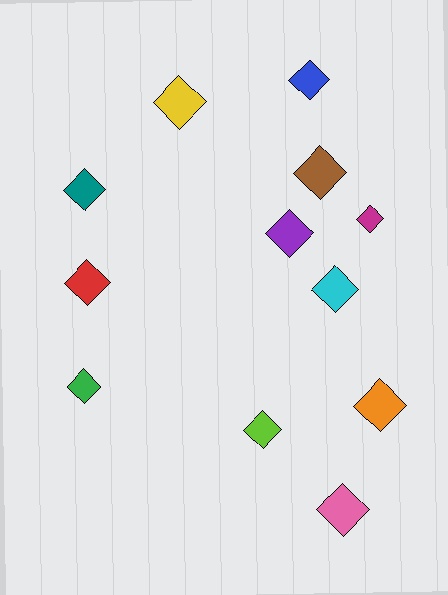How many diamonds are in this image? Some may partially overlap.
There are 12 diamonds.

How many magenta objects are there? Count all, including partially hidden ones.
There is 1 magenta object.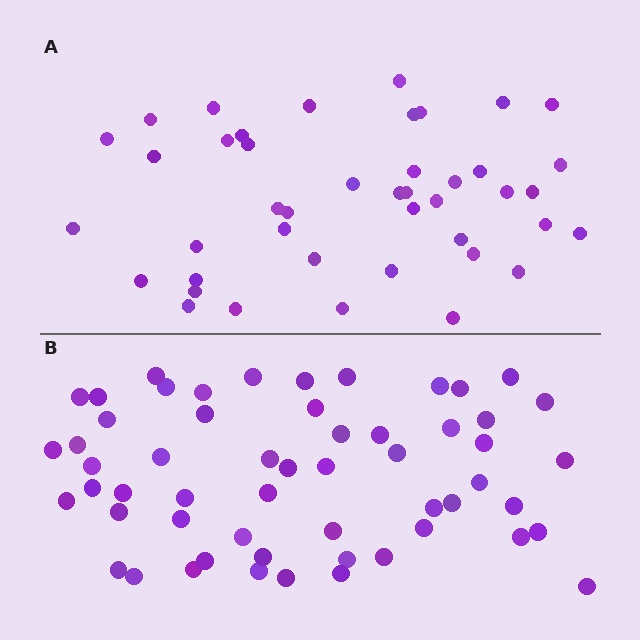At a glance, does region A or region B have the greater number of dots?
Region B (the bottom region) has more dots.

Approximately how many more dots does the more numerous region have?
Region B has approximately 15 more dots than region A.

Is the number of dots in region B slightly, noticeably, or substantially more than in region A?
Region B has noticeably more, but not dramatically so. The ratio is roughly 1.3 to 1.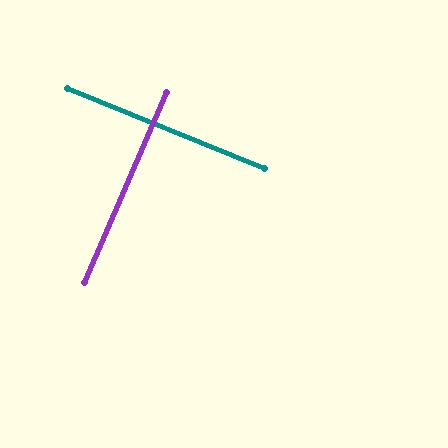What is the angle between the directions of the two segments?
Approximately 89 degrees.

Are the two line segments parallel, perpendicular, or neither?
Perpendicular — they meet at approximately 89°.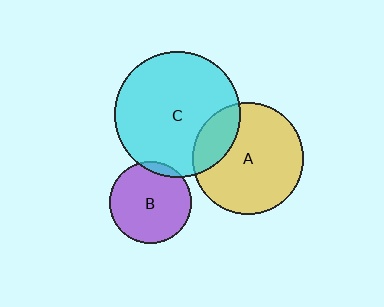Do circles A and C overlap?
Yes.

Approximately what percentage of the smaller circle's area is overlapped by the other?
Approximately 20%.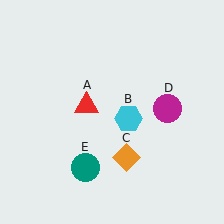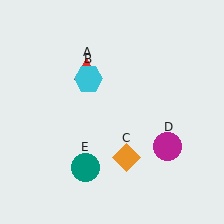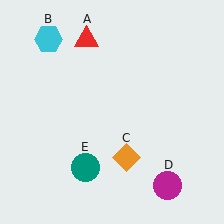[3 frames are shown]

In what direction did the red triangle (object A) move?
The red triangle (object A) moved up.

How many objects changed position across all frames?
3 objects changed position: red triangle (object A), cyan hexagon (object B), magenta circle (object D).